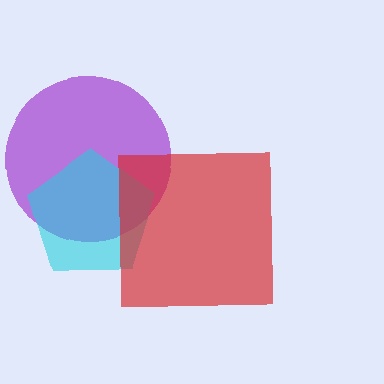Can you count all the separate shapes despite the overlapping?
Yes, there are 3 separate shapes.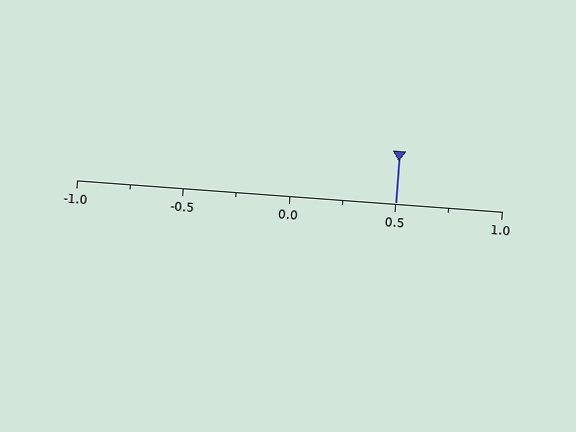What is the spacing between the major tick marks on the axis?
The major ticks are spaced 0.5 apart.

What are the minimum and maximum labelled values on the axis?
The axis runs from -1.0 to 1.0.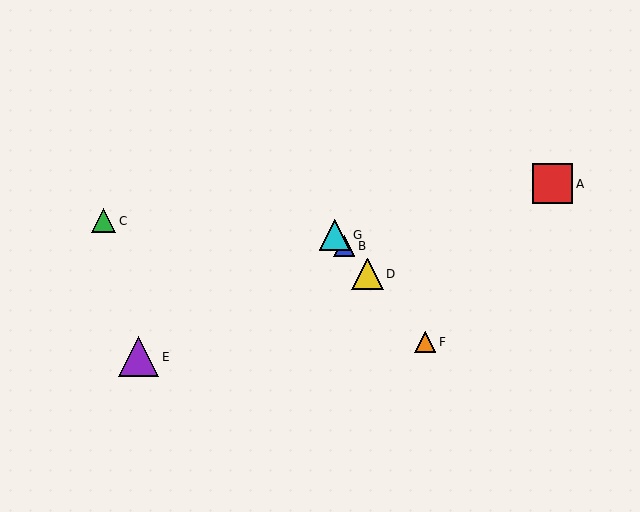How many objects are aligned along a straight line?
4 objects (B, D, F, G) are aligned along a straight line.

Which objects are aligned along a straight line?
Objects B, D, F, G are aligned along a straight line.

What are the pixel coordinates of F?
Object F is at (425, 342).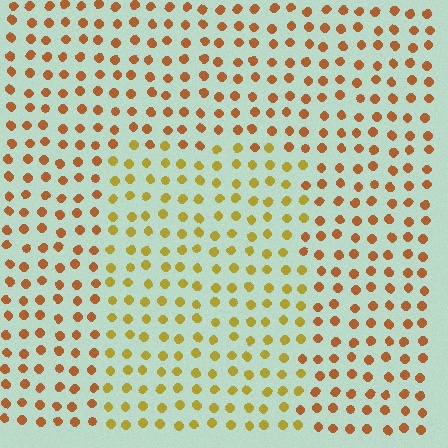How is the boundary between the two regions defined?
The boundary is defined purely by a slight shift in hue (about 31 degrees). Spacing, size, and orientation are identical on both sides.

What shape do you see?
I see a rectangle.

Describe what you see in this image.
The image is filled with small brown elements in a uniform arrangement. A rectangle-shaped region is visible where the elements are tinted to a slightly different hue, forming a subtle color boundary.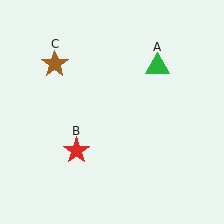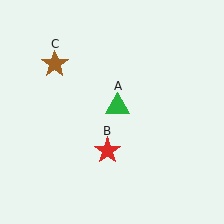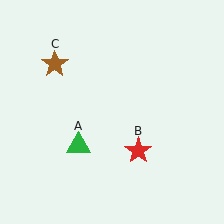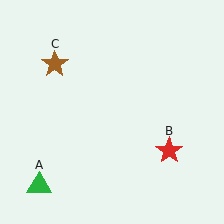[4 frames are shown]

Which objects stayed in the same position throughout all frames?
Brown star (object C) remained stationary.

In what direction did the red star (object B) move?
The red star (object B) moved right.